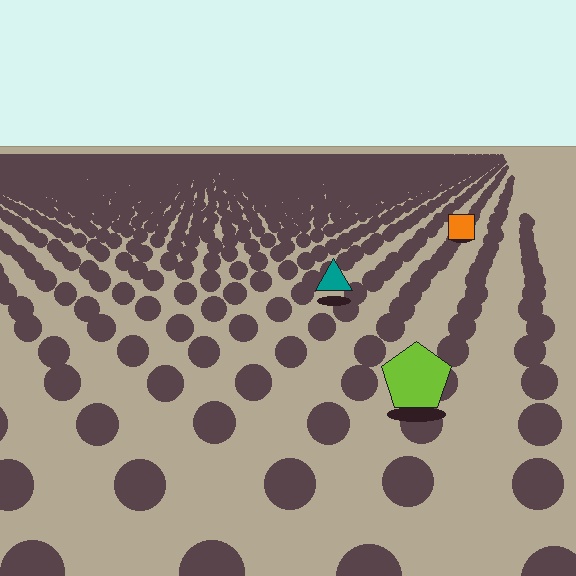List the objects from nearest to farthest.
From nearest to farthest: the lime pentagon, the teal triangle, the orange square.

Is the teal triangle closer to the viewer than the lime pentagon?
No. The lime pentagon is closer — you can tell from the texture gradient: the ground texture is coarser near it.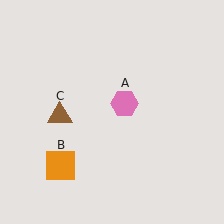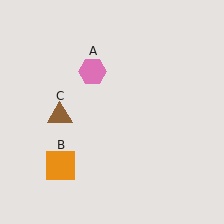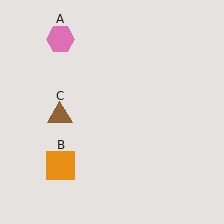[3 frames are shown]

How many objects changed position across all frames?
1 object changed position: pink hexagon (object A).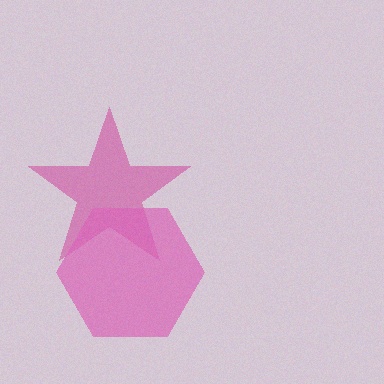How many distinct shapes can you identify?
There are 2 distinct shapes: a magenta star, a pink hexagon.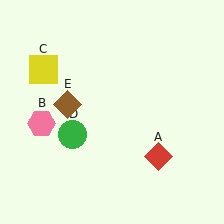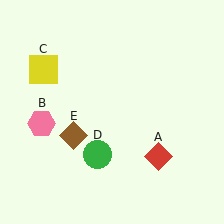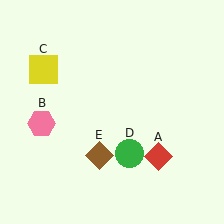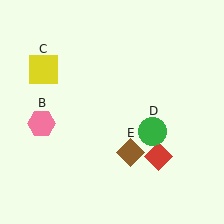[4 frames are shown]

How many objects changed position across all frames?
2 objects changed position: green circle (object D), brown diamond (object E).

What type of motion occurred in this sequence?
The green circle (object D), brown diamond (object E) rotated counterclockwise around the center of the scene.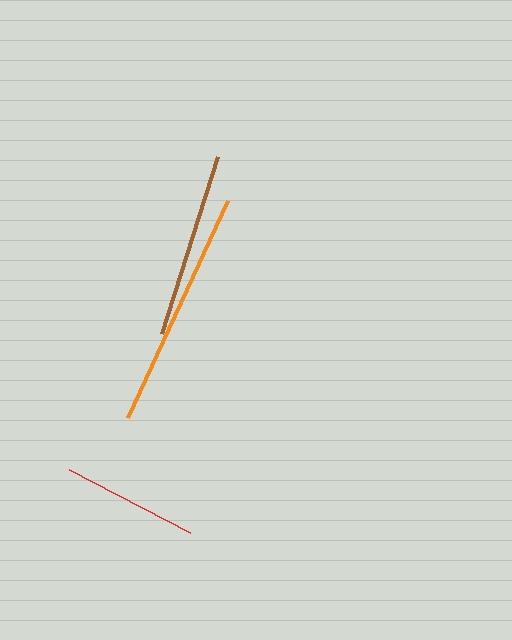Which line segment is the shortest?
The red line is the shortest at approximately 136 pixels.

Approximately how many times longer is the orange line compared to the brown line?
The orange line is approximately 1.3 times the length of the brown line.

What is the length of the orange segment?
The orange segment is approximately 239 pixels long.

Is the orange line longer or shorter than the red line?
The orange line is longer than the red line.